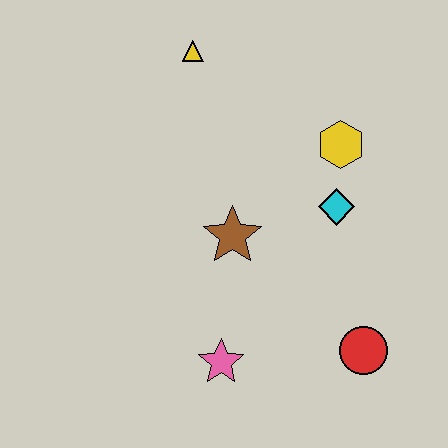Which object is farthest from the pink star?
The yellow triangle is farthest from the pink star.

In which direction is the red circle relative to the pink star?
The red circle is to the right of the pink star.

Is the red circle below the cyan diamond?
Yes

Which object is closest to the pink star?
The brown star is closest to the pink star.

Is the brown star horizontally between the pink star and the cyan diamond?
Yes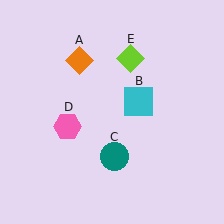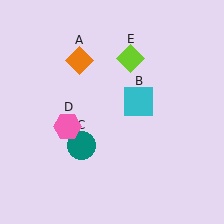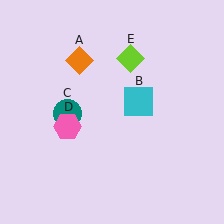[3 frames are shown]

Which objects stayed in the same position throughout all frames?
Orange diamond (object A) and cyan square (object B) and pink hexagon (object D) and lime diamond (object E) remained stationary.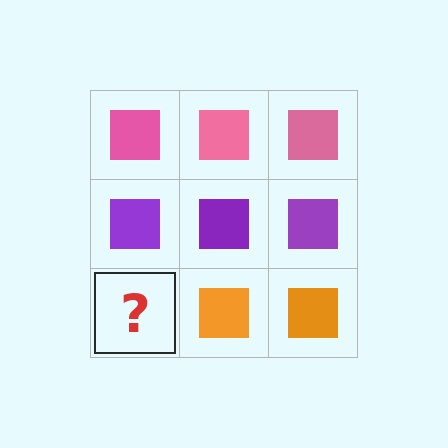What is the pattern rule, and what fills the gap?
The rule is that each row has a consistent color. The gap should be filled with an orange square.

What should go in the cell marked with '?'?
The missing cell should contain an orange square.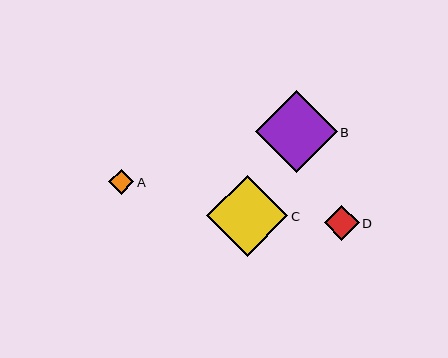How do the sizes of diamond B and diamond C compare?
Diamond B and diamond C are approximately the same size.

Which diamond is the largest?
Diamond B is the largest with a size of approximately 82 pixels.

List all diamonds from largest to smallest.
From largest to smallest: B, C, D, A.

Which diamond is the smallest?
Diamond A is the smallest with a size of approximately 25 pixels.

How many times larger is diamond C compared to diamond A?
Diamond C is approximately 3.2 times the size of diamond A.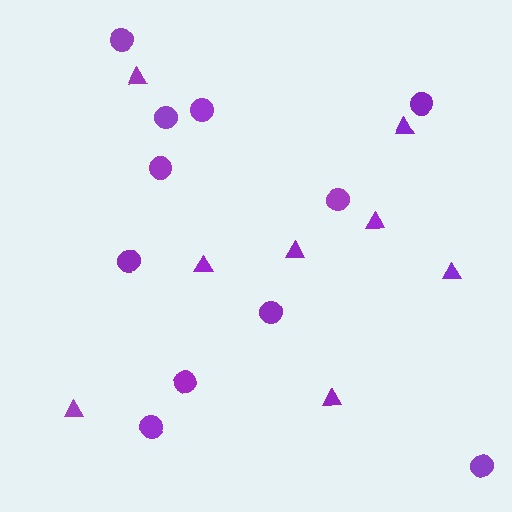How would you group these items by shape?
There are 2 groups: one group of triangles (8) and one group of circles (11).